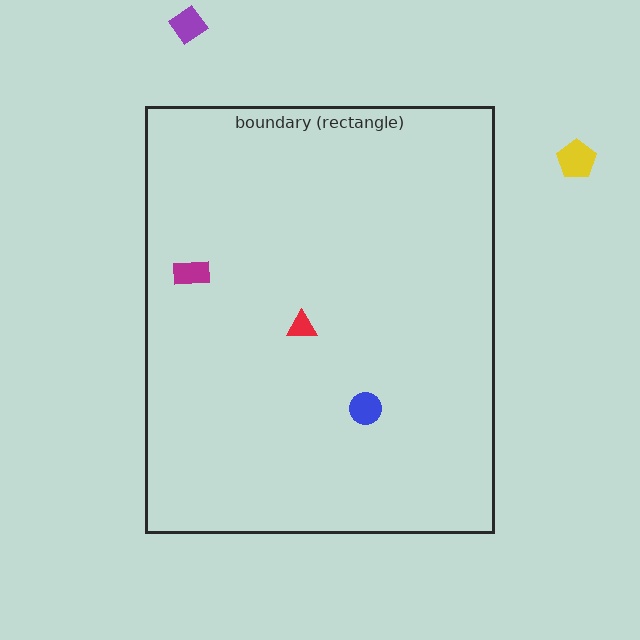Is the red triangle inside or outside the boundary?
Inside.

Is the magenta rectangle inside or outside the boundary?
Inside.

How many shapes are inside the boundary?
3 inside, 2 outside.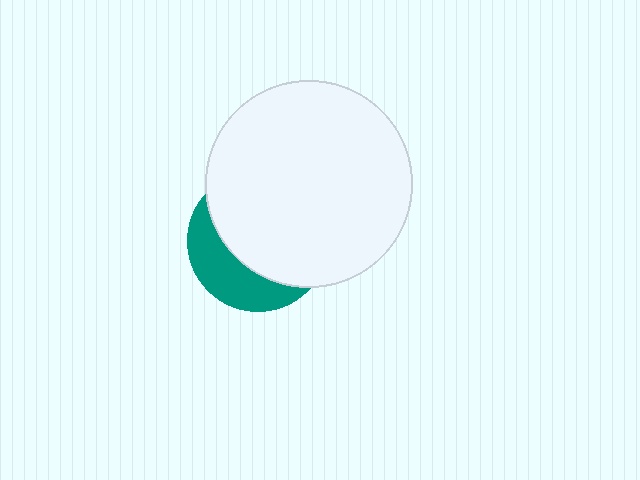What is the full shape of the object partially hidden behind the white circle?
The partially hidden object is a teal circle.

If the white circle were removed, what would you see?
You would see the complete teal circle.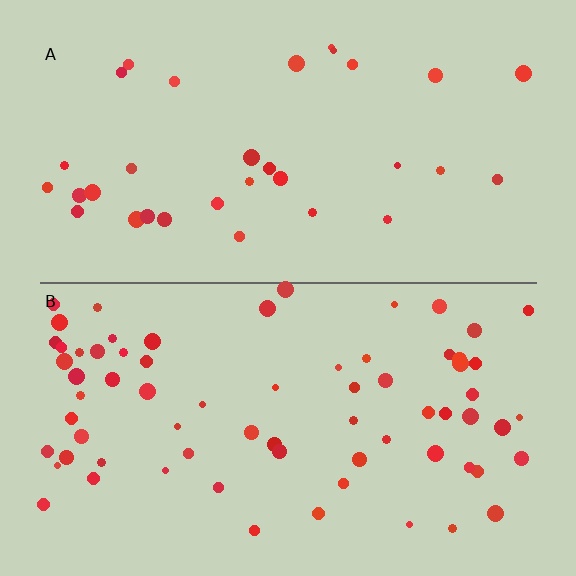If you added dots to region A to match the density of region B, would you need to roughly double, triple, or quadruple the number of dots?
Approximately double.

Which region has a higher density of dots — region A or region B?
B (the bottom).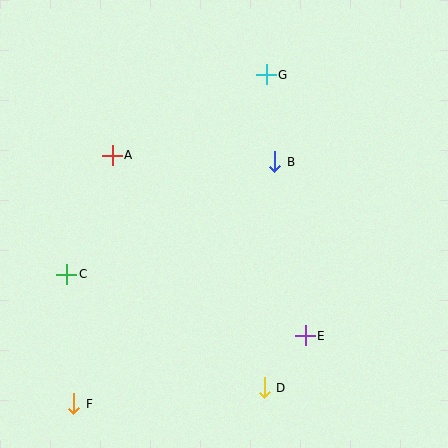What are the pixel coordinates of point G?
Point G is at (266, 75).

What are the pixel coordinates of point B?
Point B is at (275, 162).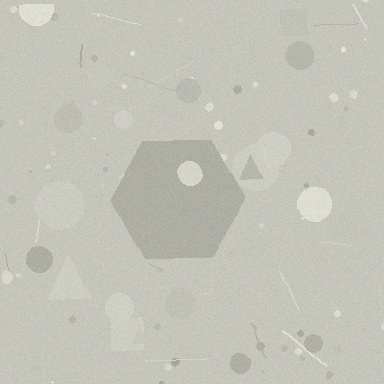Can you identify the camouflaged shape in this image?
The camouflaged shape is a hexagon.